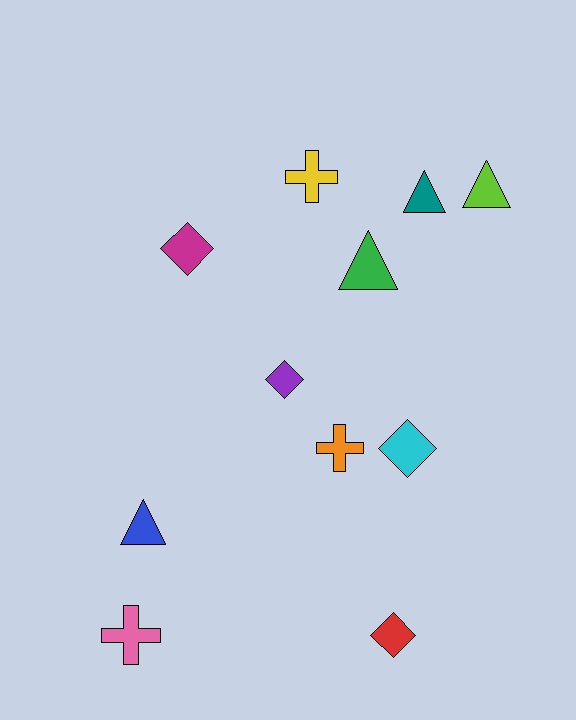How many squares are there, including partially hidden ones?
There are no squares.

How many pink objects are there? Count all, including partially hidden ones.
There is 1 pink object.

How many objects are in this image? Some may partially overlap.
There are 11 objects.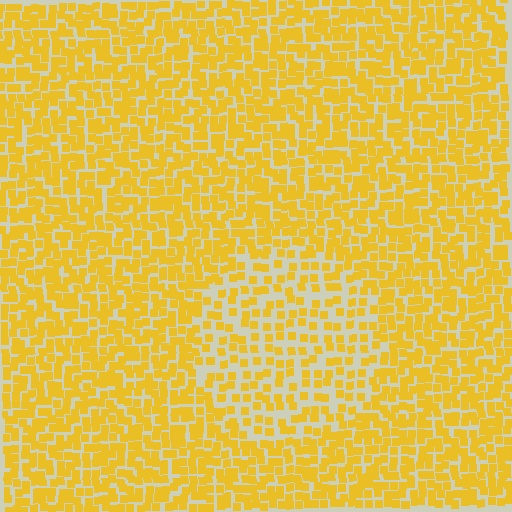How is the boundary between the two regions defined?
The boundary is defined by a change in element density (approximately 1.8x ratio). All elements are the same color, size, and shape.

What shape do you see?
I see a circle.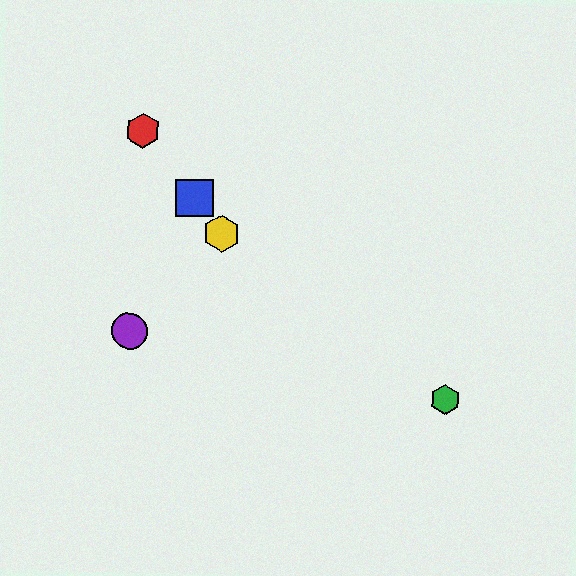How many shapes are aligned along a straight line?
3 shapes (the red hexagon, the blue square, the yellow hexagon) are aligned along a straight line.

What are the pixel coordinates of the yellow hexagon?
The yellow hexagon is at (222, 234).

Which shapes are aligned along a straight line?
The red hexagon, the blue square, the yellow hexagon are aligned along a straight line.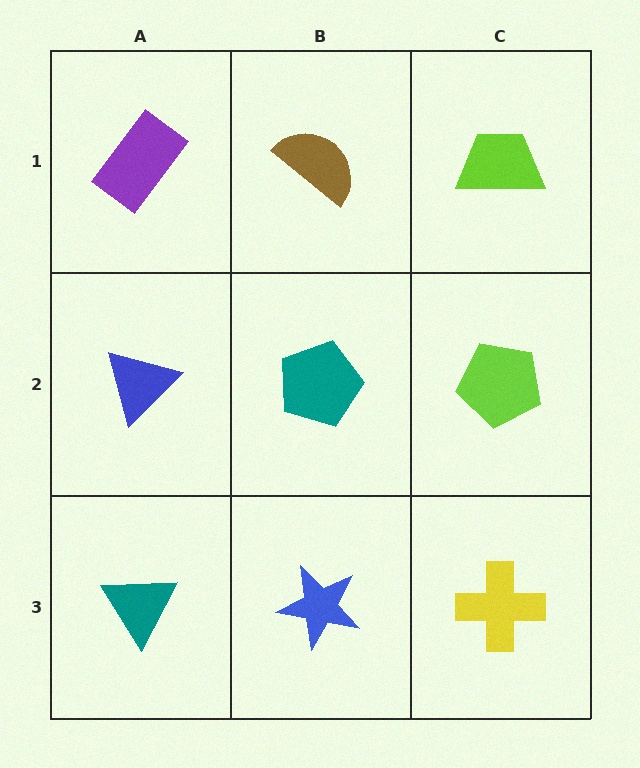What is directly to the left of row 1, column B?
A purple rectangle.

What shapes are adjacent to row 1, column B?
A teal pentagon (row 2, column B), a purple rectangle (row 1, column A), a lime trapezoid (row 1, column C).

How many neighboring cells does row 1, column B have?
3.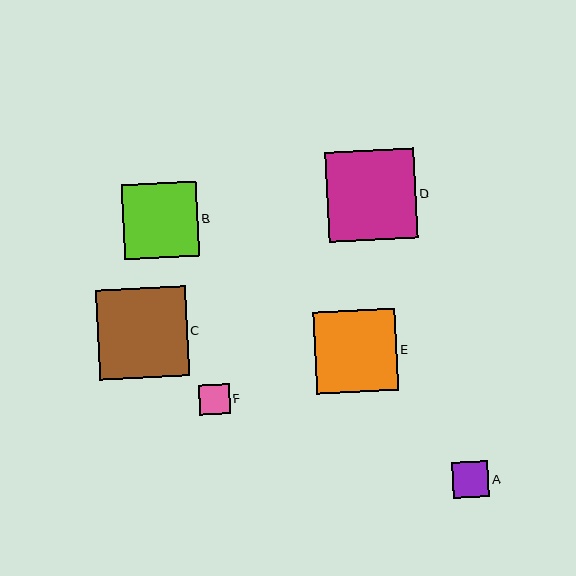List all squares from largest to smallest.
From largest to smallest: D, C, E, B, A, F.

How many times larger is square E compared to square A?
Square E is approximately 2.3 times the size of square A.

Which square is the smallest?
Square F is the smallest with a size of approximately 31 pixels.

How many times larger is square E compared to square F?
Square E is approximately 2.7 times the size of square F.